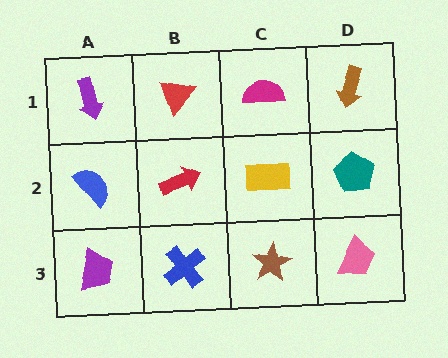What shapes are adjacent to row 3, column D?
A teal pentagon (row 2, column D), a brown star (row 3, column C).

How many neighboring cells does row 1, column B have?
3.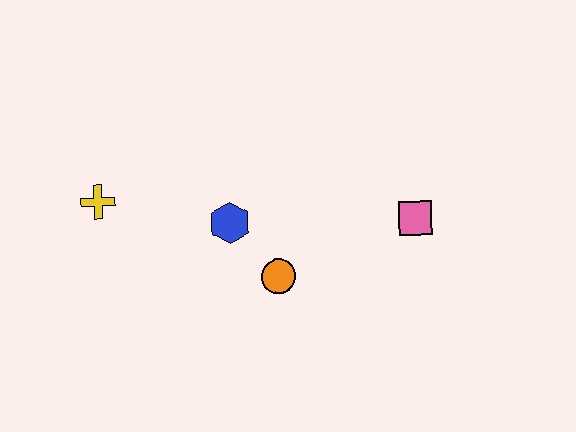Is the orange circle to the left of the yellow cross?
No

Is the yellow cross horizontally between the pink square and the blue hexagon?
No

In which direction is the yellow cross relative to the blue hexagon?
The yellow cross is to the left of the blue hexagon.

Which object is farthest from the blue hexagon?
The pink square is farthest from the blue hexagon.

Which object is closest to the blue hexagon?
The orange circle is closest to the blue hexagon.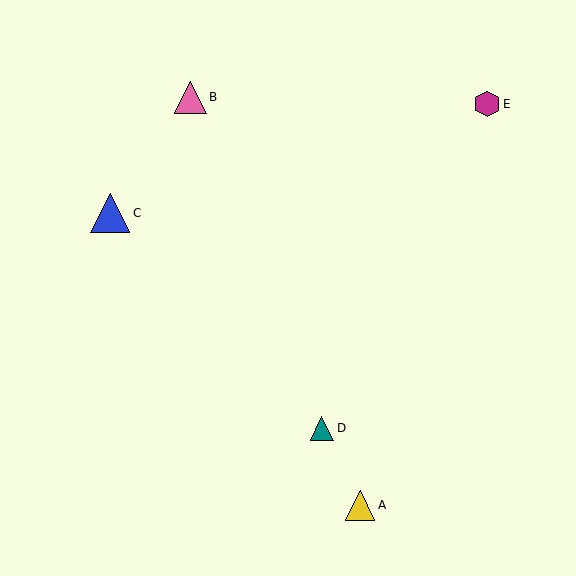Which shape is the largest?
The blue triangle (labeled C) is the largest.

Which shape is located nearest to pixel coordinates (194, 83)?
The pink triangle (labeled B) at (190, 97) is nearest to that location.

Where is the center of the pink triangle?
The center of the pink triangle is at (190, 97).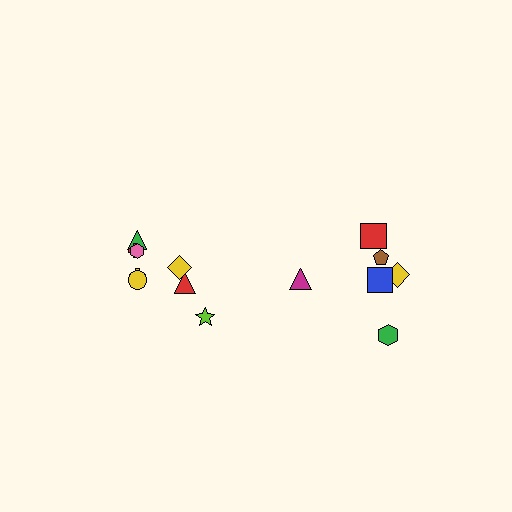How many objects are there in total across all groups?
There are 14 objects.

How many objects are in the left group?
There are 8 objects.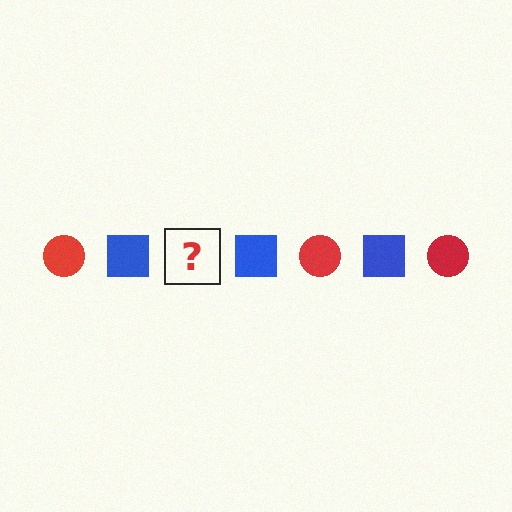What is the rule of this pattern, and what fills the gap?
The rule is that the pattern alternates between red circle and blue square. The gap should be filled with a red circle.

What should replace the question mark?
The question mark should be replaced with a red circle.